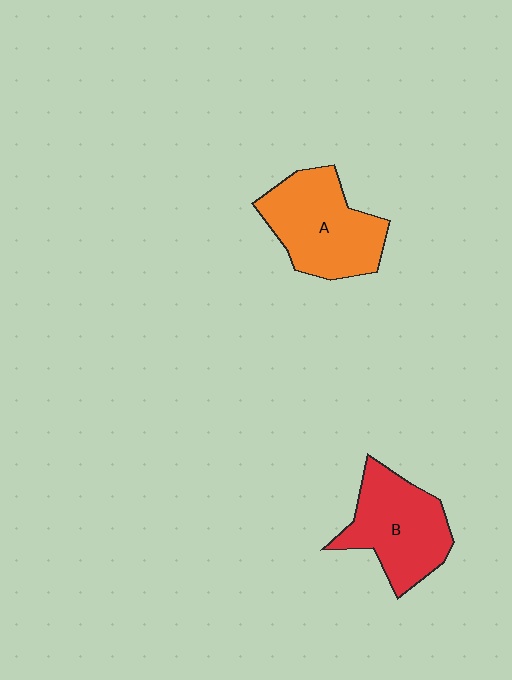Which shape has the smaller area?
Shape B (red).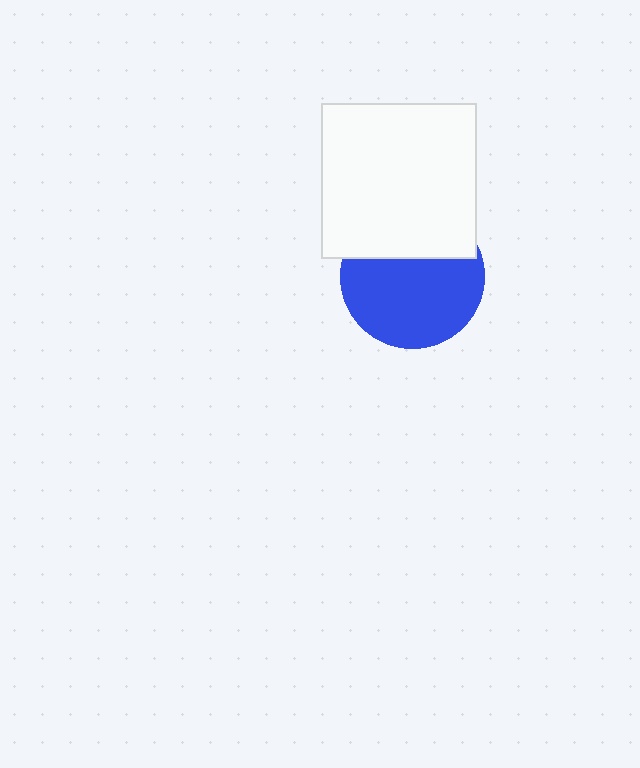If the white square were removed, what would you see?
You would see the complete blue circle.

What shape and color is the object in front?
The object in front is a white square.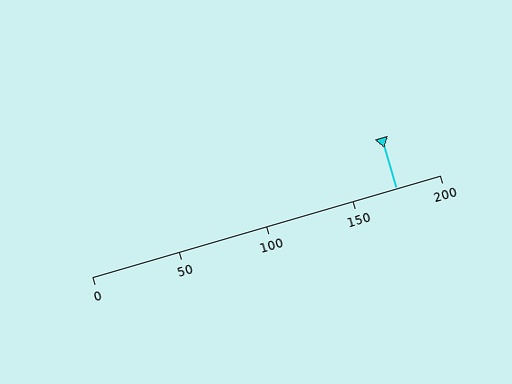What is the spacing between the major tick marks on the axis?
The major ticks are spaced 50 apart.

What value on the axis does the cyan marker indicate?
The marker indicates approximately 175.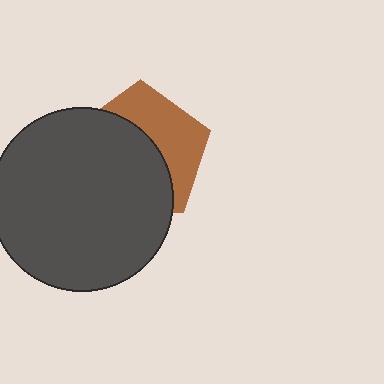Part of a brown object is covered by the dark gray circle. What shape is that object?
It is a pentagon.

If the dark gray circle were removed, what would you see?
You would see the complete brown pentagon.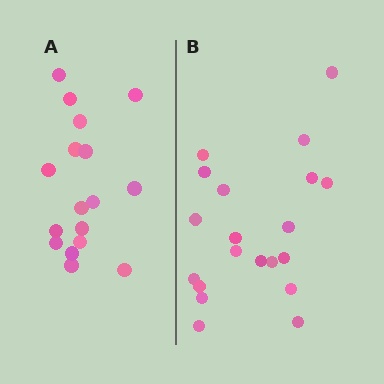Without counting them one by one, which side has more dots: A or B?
Region B (the right region) has more dots.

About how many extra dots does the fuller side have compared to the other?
Region B has just a few more — roughly 2 or 3 more dots than region A.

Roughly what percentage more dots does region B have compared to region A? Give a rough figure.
About 20% more.